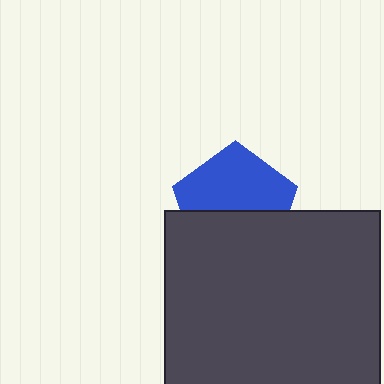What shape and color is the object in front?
The object in front is a dark gray rectangle.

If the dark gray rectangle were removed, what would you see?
You would see the complete blue pentagon.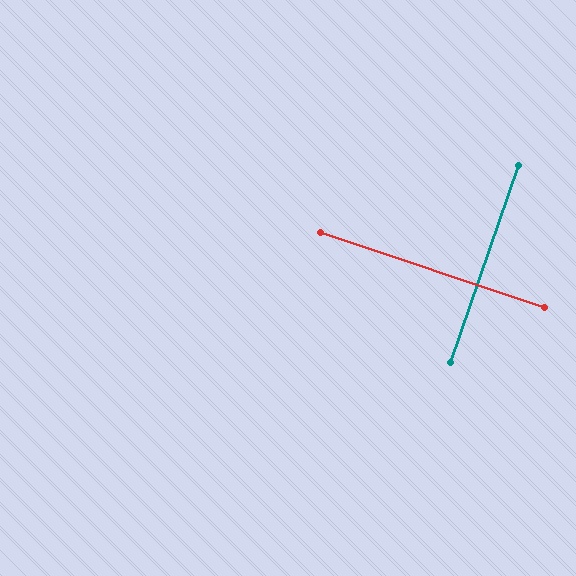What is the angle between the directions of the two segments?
Approximately 89 degrees.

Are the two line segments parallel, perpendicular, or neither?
Perpendicular — they meet at approximately 89°.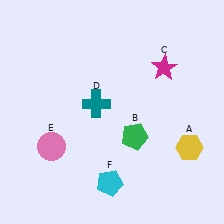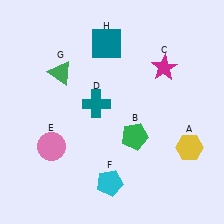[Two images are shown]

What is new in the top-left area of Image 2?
A green triangle (G) was added in the top-left area of Image 2.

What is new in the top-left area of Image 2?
A teal square (H) was added in the top-left area of Image 2.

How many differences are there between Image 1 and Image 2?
There are 2 differences between the two images.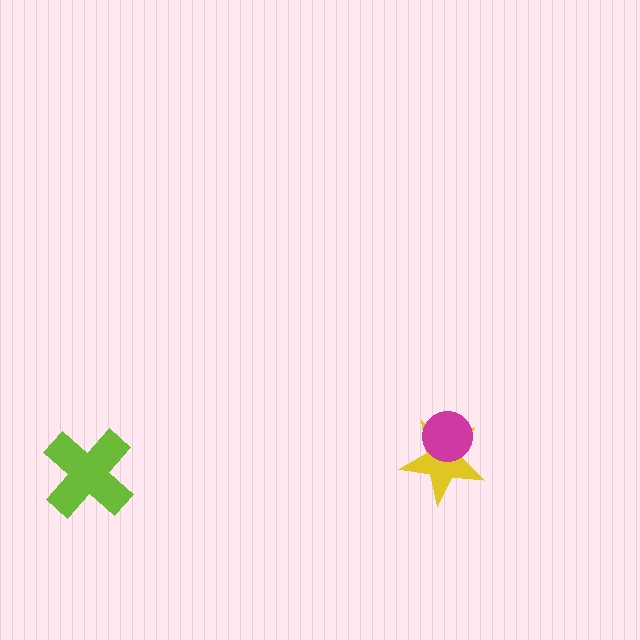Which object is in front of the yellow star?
The magenta circle is in front of the yellow star.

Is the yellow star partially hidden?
Yes, it is partially covered by another shape.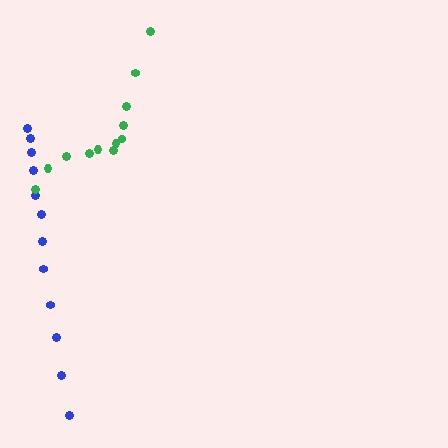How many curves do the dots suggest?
There are 2 distinct paths.